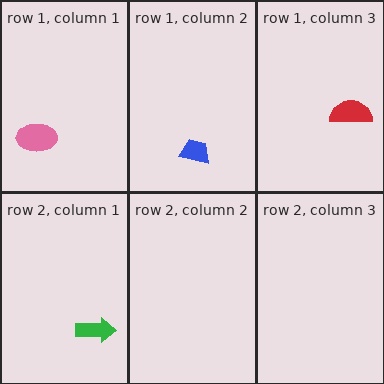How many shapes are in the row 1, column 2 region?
1.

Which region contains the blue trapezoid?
The row 1, column 2 region.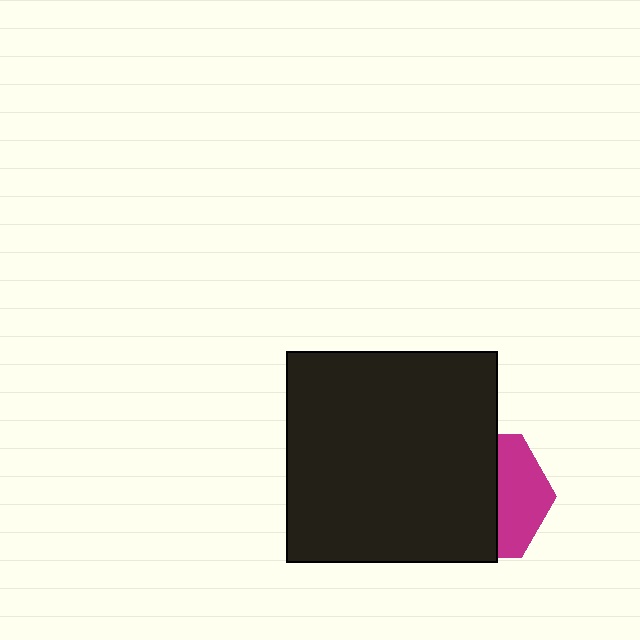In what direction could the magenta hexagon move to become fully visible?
The magenta hexagon could move right. That would shift it out from behind the black square entirely.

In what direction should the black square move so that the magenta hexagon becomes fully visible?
The black square should move left. That is the shortest direction to clear the overlap and leave the magenta hexagon fully visible.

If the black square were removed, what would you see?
You would see the complete magenta hexagon.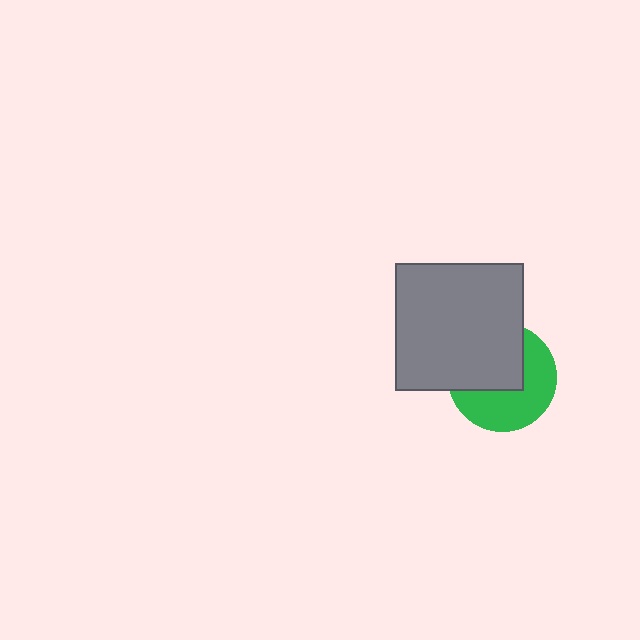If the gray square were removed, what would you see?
You would see the complete green circle.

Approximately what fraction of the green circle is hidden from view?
Roughly 48% of the green circle is hidden behind the gray square.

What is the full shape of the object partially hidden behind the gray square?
The partially hidden object is a green circle.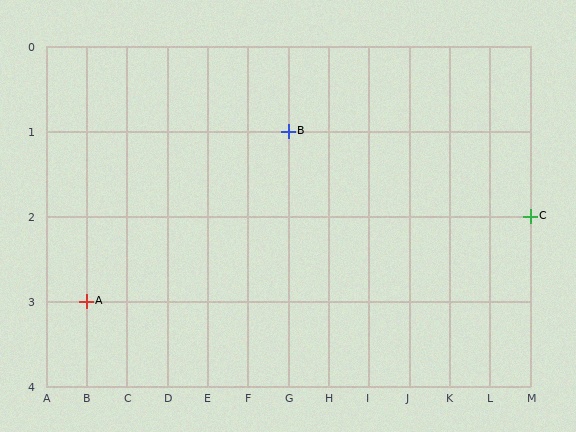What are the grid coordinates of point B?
Point B is at grid coordinates (G, 1).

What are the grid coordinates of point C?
Point C is at grid coordinates (M, 2).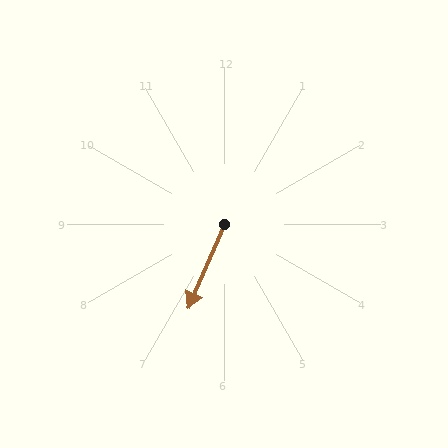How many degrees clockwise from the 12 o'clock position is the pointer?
Approximately 203 degrees.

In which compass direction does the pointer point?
Southwest.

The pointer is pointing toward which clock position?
Roughly 7 o'clock.